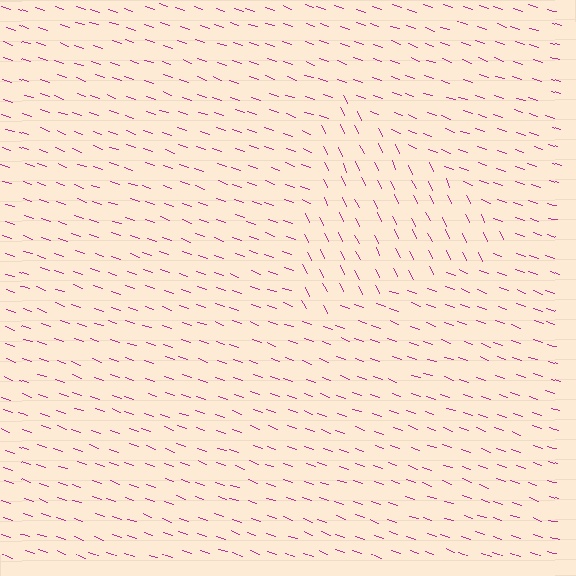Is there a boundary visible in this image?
Yes, there is a texture boundary formed by a change in line orientation.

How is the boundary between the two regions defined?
The boundary is defined purely by a change in line orientation (approximately 45 degrees difference). All lines are the same color and thickness.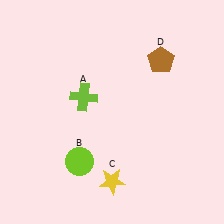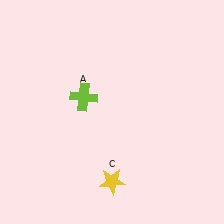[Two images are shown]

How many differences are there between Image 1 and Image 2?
There are 2 differences between the two images.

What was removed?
The lime circle (B), the brown pentagon (D) were removed in Image 2.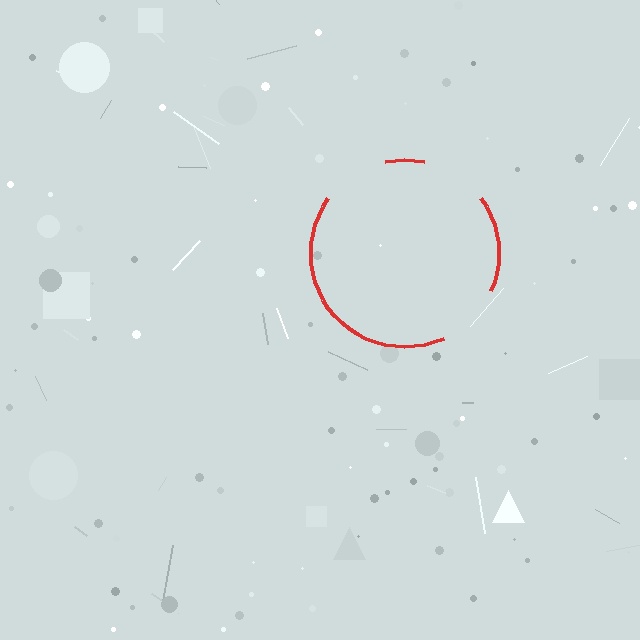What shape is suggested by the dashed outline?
The dashed outline suggests a circle.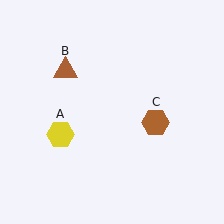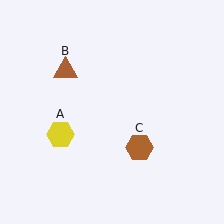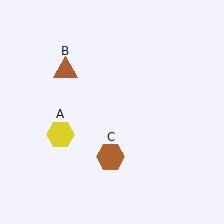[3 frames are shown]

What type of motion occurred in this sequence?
The brown hexagon (object C) rotated clockwise around the center of the scene.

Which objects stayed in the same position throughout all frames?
Yellow hexagon (object A) and brown triangle (object B) remained stationary.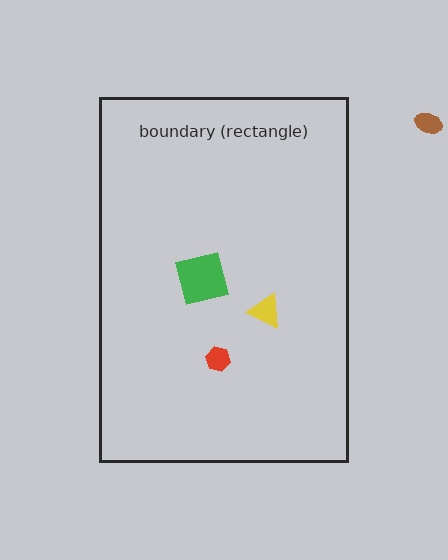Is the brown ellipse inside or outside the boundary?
Outside.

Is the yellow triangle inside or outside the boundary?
Inside.